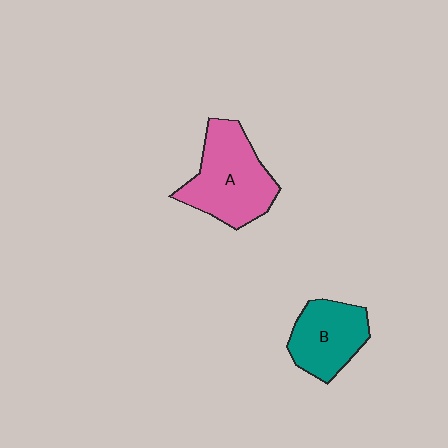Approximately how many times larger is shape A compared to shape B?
Approximately 1.4 times.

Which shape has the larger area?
Shape A (pink).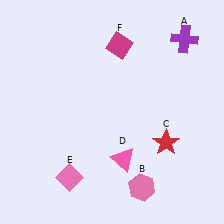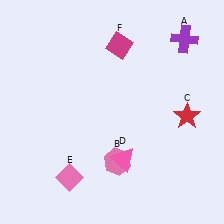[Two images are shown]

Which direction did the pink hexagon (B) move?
The pink hexagon (B) moved up.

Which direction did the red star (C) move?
The red star (C) moved up.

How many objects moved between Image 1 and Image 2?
2 objects moved between the two images.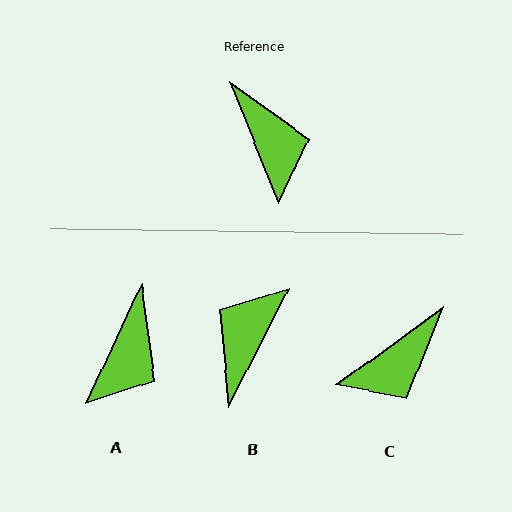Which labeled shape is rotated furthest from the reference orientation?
B, about 131 degrees away.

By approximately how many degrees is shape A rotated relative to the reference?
Approximately 46 degrees clockwise.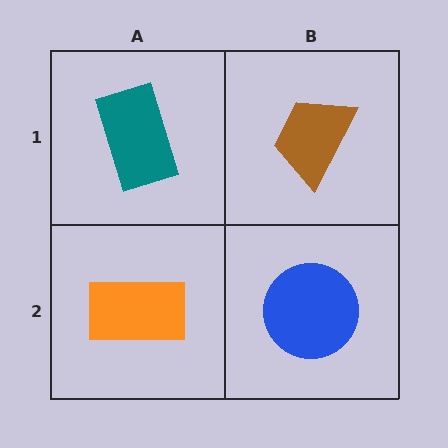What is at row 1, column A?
A teal rectangle.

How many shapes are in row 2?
2 shapes.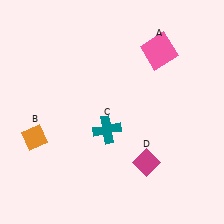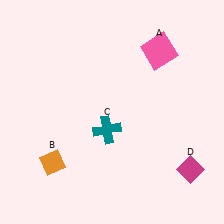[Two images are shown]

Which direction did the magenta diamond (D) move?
The magenta diamond (D) moved right.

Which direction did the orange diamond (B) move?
The orange diamond (B) moved down.